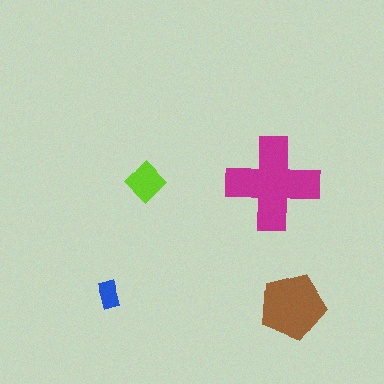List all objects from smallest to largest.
The blue rectangle, the lime diamond, the brown pentagon, the magenta cross.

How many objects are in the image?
There are 4 objects in the image.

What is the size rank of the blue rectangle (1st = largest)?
4th.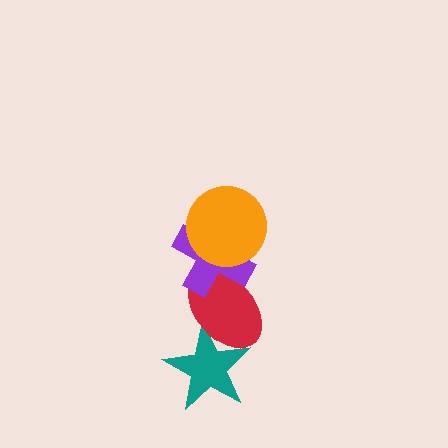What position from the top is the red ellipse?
The red ellipse is 3rd from the top.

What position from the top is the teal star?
The teal star is 4th from the top.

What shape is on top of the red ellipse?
The purple cross is on top of the red ellipse.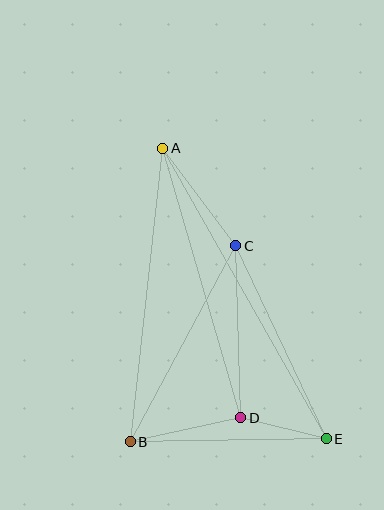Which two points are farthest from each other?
Points A and E are farthest from each other.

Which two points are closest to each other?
Points D and E are closest to each other.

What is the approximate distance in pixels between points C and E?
The distance between C and E is approximately 213 pixels.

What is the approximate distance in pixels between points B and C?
The distance between B and C is approximately 223 pixels.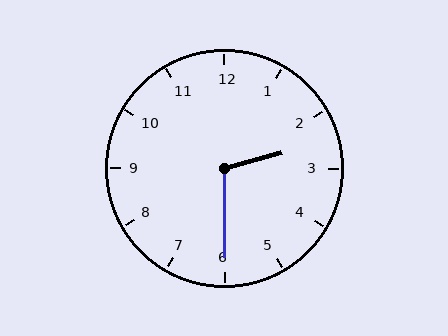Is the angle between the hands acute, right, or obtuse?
It is obtuse.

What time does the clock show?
2:30.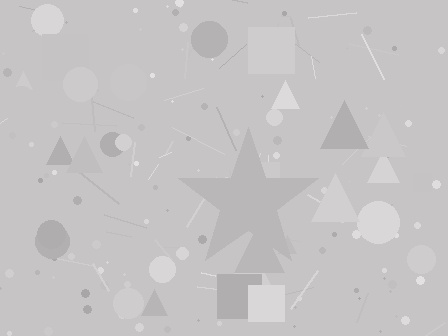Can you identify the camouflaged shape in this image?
The camouflaged shape is a star.